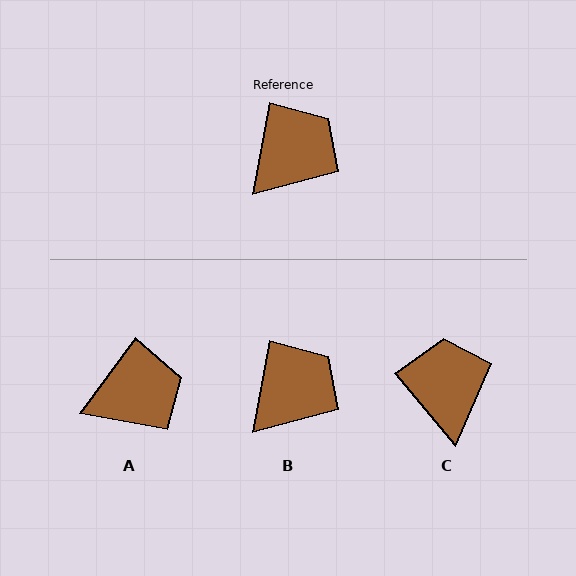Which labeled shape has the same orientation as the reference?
B.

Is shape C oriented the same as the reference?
No, it is off by about 51 degrees.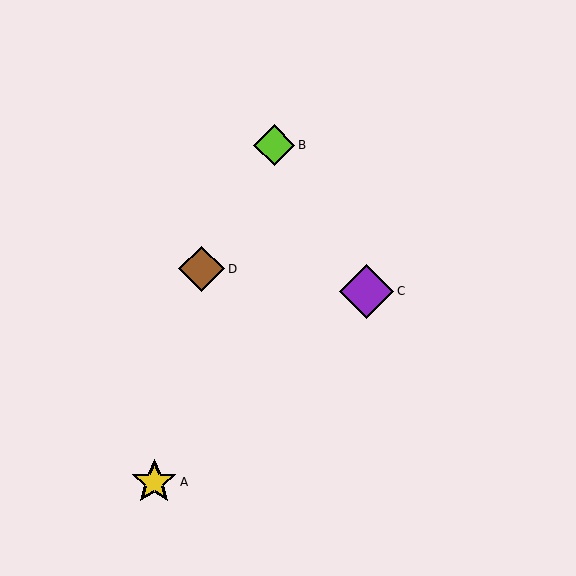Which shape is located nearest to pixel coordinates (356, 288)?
The purple diamond (labeled C) at (367, 291) is nearest to that location.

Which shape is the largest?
The purple diamond (labeled C) is the largest.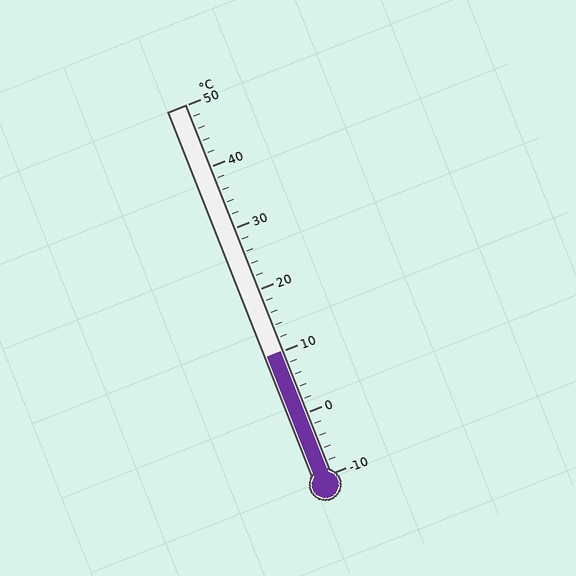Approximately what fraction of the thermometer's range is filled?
The thermometer is filled to approximately 35% of its range.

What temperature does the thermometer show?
The thermometer shows approximately 10°C.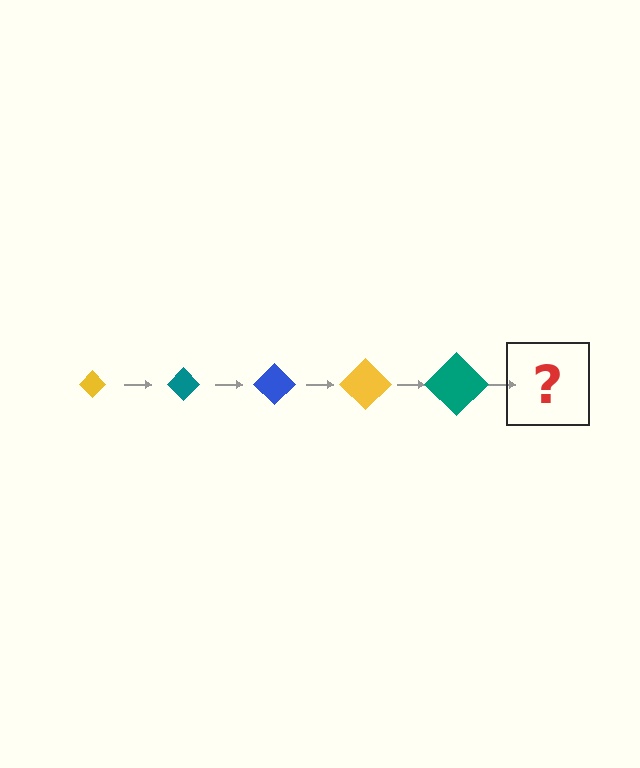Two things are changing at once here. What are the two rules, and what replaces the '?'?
The two rules are that the diamond grows larger each step and the color cycles through yellow, teal, and blue. The '?' should be a blue diamond, larger than the previous one.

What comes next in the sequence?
The next element should be a blue diamond, larger than the previous one.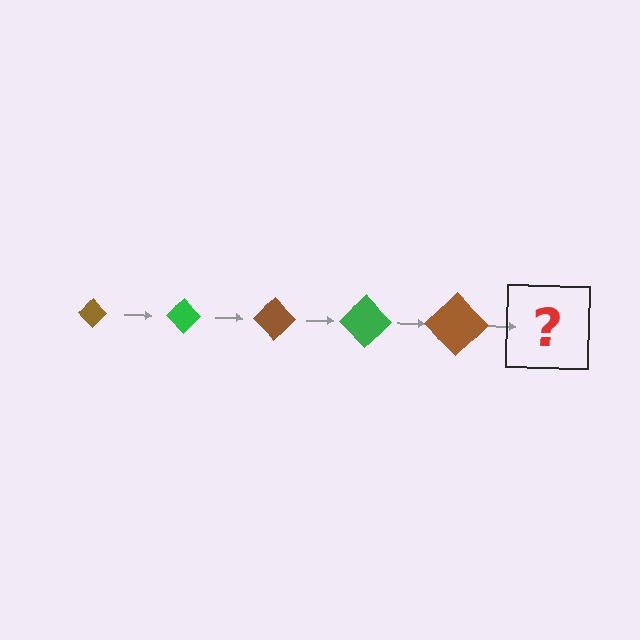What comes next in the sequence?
The next element should be a green diamond, larger than the previous one.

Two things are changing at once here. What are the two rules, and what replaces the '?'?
The two rules are that the diamond grows larger each step and the color cycles through brown and green. The '?' should be a green diamond, larger than the previous one.